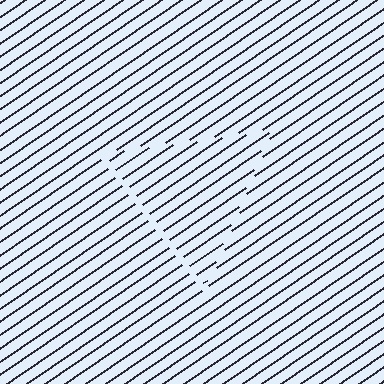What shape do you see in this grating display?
An illusory triangle. The interior of the shape contains the same grating, shifted by half a period — the contour is defined by the phase discontinuity where line-ends from the inner and outer gratings abut.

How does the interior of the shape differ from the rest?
The interior of the shape contains the same grating, shifted by half a period — the contour is defined by the phase discontinuity where line-ends from the inner and outer gratings abut.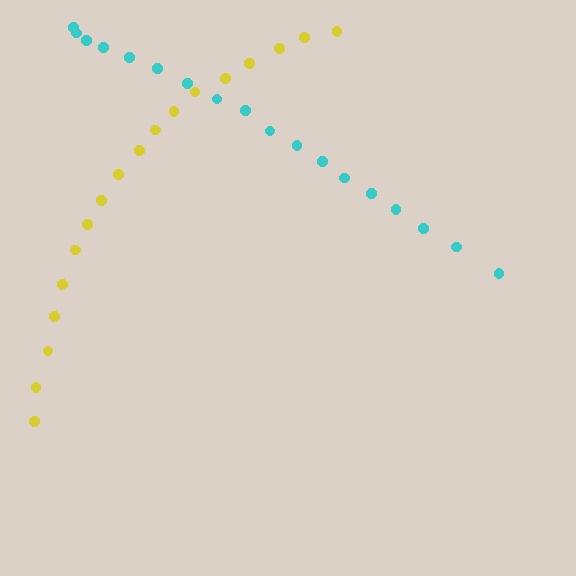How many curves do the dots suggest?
There are 2 distinct paths.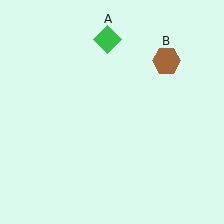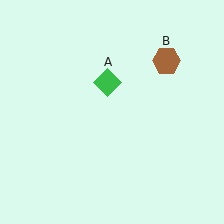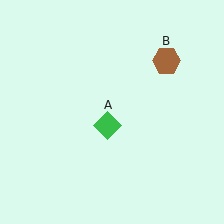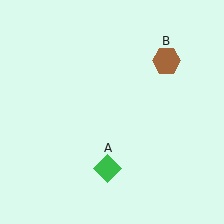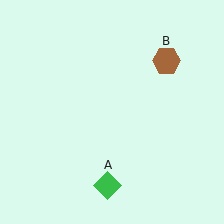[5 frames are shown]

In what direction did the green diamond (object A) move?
The green diamond (object A) moved down.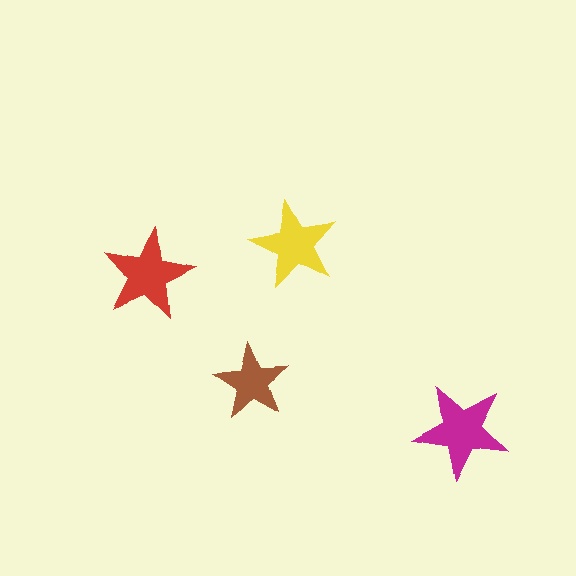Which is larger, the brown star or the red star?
The red one.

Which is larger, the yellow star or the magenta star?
The magenta one.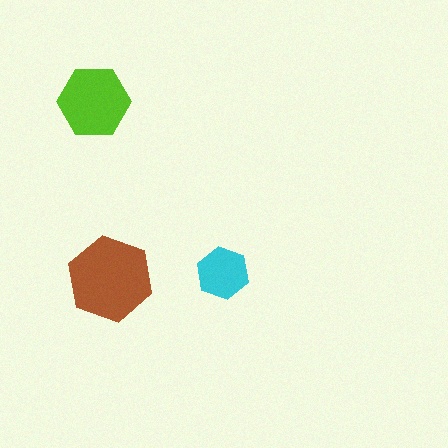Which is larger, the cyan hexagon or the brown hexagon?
The brown one.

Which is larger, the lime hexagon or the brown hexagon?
The brown one.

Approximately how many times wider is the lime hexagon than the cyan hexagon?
About 1.5 times wider.